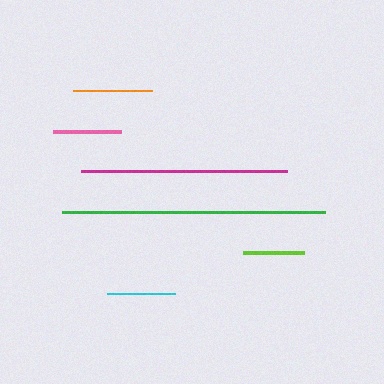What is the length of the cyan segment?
The cyan segment is approximately 68 pixels long.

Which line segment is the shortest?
The lime line is the shortest at approximately 61 pixels.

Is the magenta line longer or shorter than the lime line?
The magenta line is longer than the lime line.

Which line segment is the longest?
The green line is the longest at approximately 262 pixels.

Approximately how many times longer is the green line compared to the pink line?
The green line is approximately 3.9 times the length of the pink line.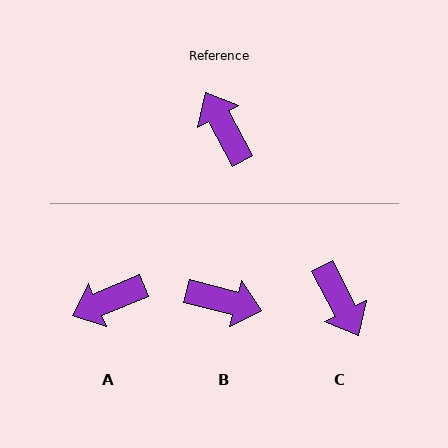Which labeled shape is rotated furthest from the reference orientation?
C, about 179 degrees away.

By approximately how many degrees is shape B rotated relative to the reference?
Approximately 133 degrees clockwise.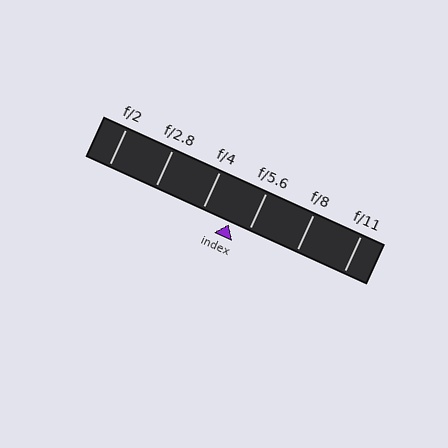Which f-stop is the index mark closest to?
The index mark is closest to f/5.6.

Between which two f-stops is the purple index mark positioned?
The index mark is between f/4 and f/5.6.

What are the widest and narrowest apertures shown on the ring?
The widest aperture shown is f/2 and the narrowest is f/11.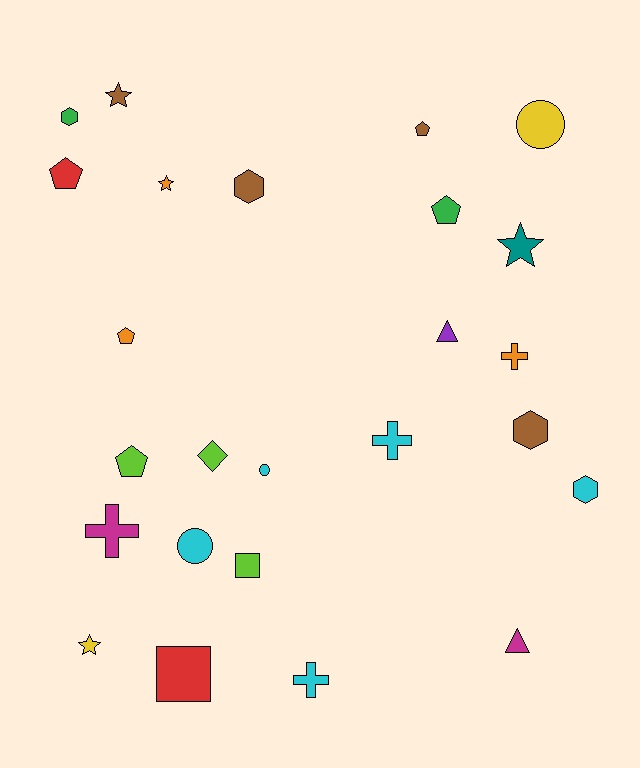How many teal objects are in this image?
There is 1 teal object.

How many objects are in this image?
There are 25 objects.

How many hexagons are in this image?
There are 4 hexagons.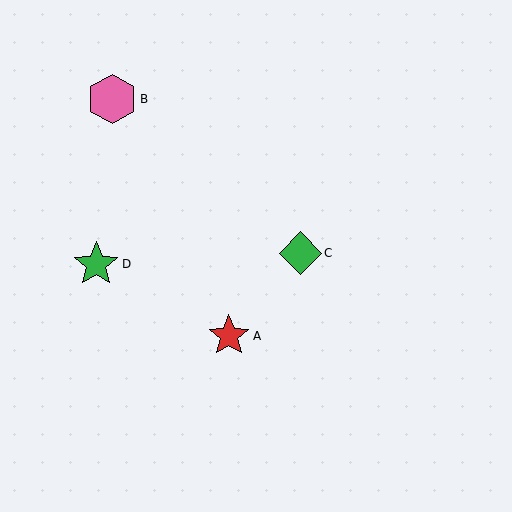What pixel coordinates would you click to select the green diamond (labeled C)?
Click at (300, 253) to select the green diamond C.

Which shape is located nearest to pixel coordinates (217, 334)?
The red star (labeled A) at (229, 336) is nearest to that location.